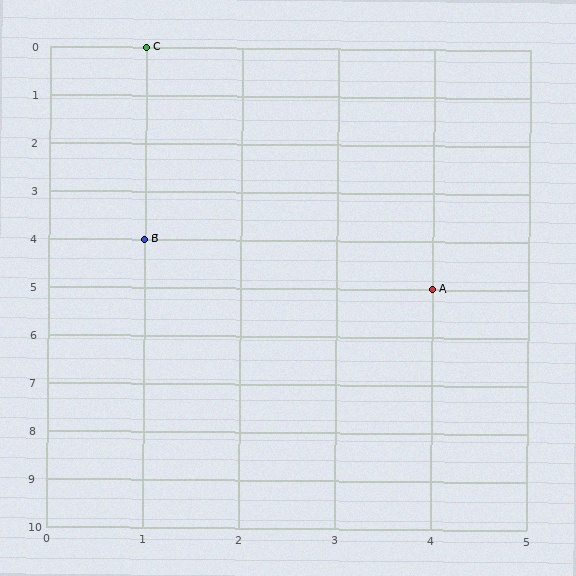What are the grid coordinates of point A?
Point A is at grid coordinates (4, 5).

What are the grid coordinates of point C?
Point C is at grid coordinates (1, 0).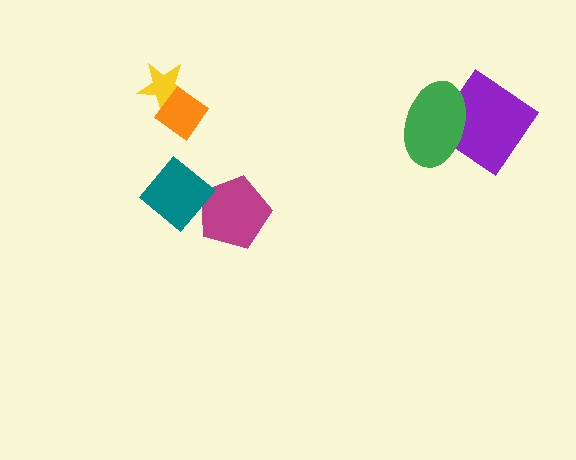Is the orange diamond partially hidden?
No, no other shape covers it.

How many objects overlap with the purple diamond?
1 object overlaps with the purple diamond.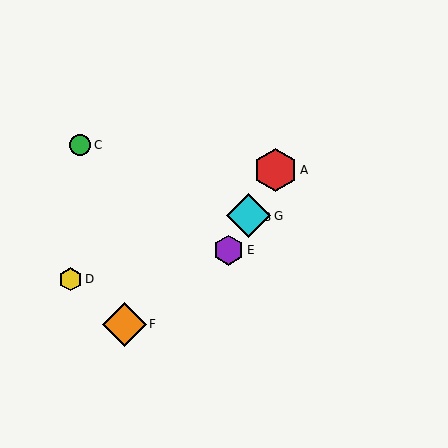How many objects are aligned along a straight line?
4 objects (A, B, E, G) are aligned along a straight line.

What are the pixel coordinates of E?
Object E is at (228, 250).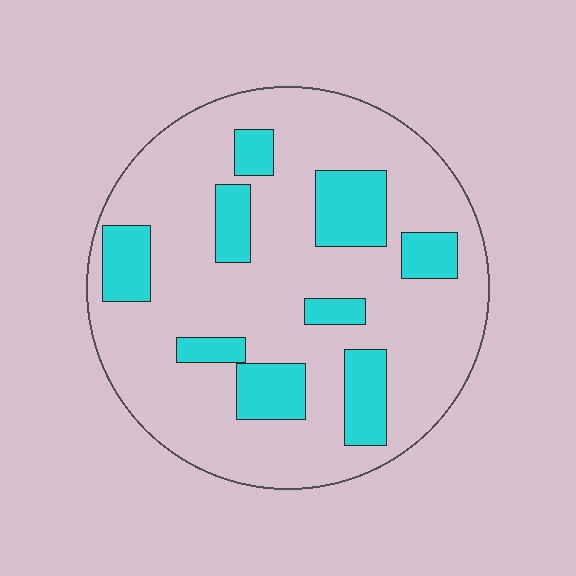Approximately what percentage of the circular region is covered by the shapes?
Approximately 20%.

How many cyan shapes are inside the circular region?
9.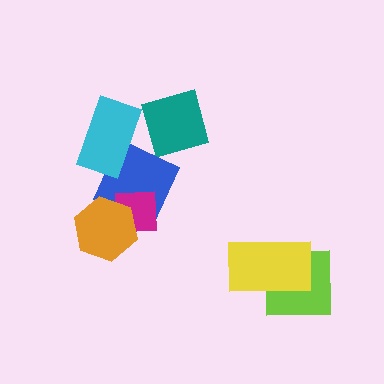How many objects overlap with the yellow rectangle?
1 object overlaps with the yellow rectangle.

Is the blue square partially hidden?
Yes, it is partially covered by another shape.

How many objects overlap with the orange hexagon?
2 objects overlap with the orange hexagon.